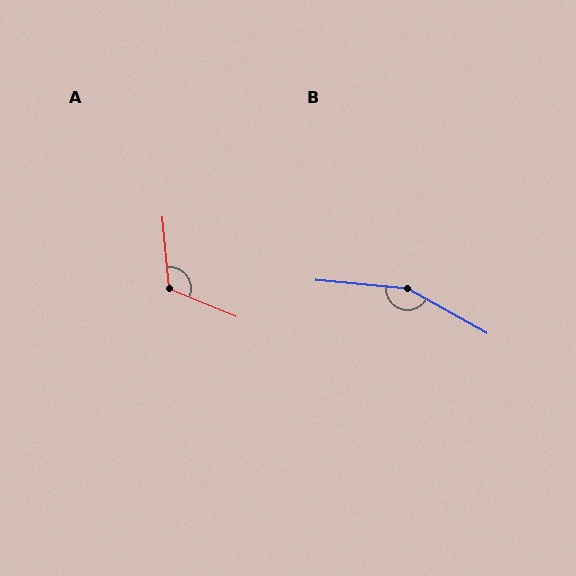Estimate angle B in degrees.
Approximately 156 degrees.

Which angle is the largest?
B, at approximately 156 degrees.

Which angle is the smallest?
A, at approximately 118 degrees.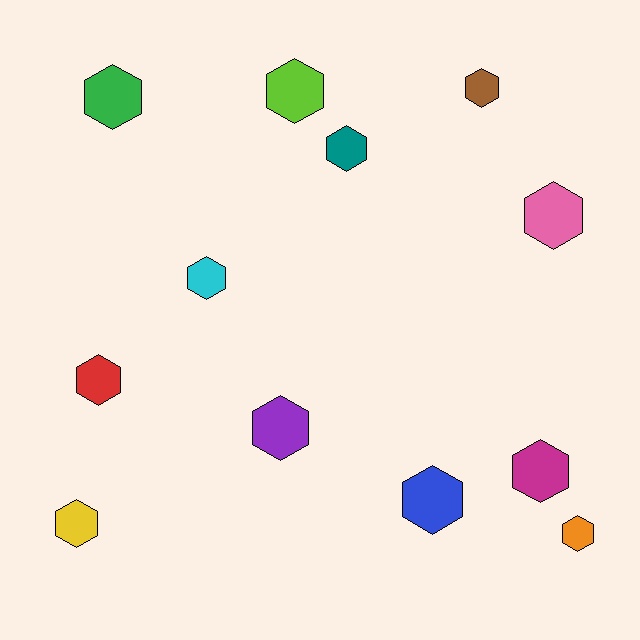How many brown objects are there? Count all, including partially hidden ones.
There is 1 brown object.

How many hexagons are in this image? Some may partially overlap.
There are 12 hexagons.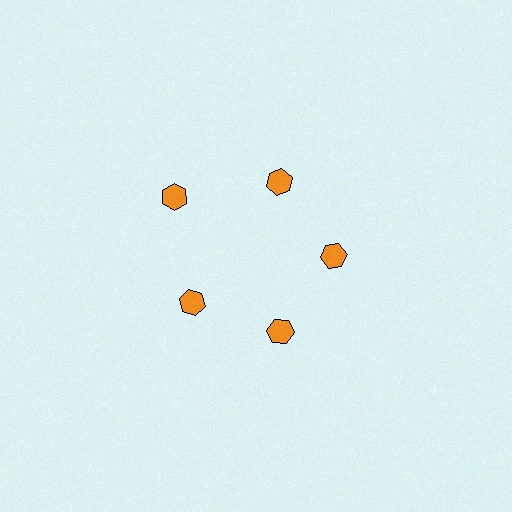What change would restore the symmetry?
The symmetry would be restored by moving it inward, back onto the ring so that all 5 hexagons sit at equal angles and equal distance from the center.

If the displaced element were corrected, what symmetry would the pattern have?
It would have 5-fold rotational symmetry — the pattern would map onto itself every 72 degrees.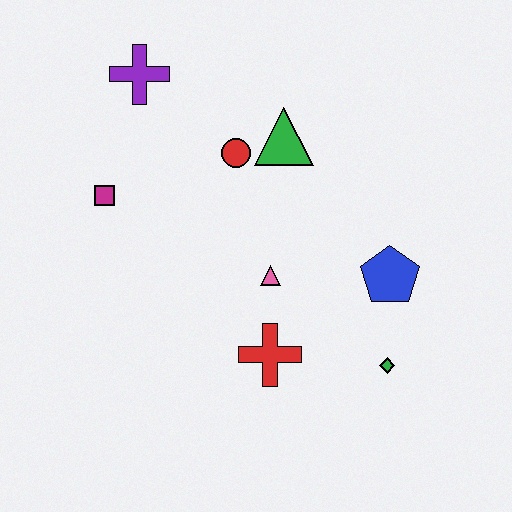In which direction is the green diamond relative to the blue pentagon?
The green diamond is below the blue pentagon.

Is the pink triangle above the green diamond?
Yes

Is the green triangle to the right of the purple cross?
Yes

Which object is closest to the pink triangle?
The red cross is closest to the pink triangle.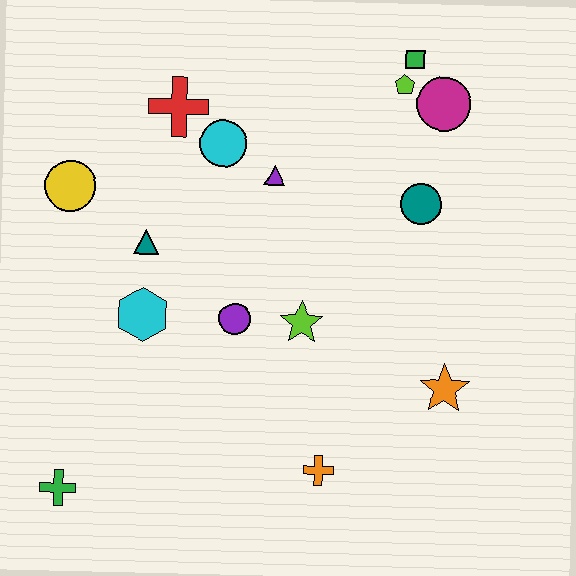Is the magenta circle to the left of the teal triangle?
No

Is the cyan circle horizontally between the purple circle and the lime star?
No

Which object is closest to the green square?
The lime pentagon is closest to the green square.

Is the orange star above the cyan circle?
No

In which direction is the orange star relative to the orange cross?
The orange star is to the right of the orange cross.